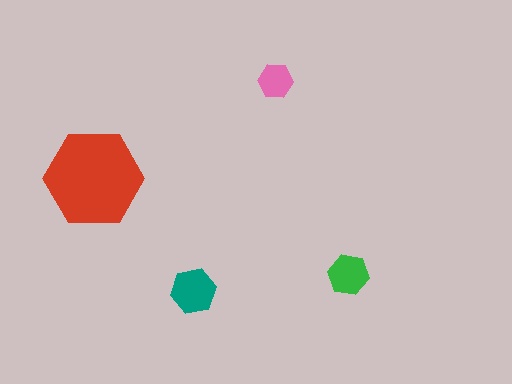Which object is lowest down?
The teal hexagon is bottommost.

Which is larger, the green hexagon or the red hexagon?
The red one.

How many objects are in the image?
There are 4 objects in the image.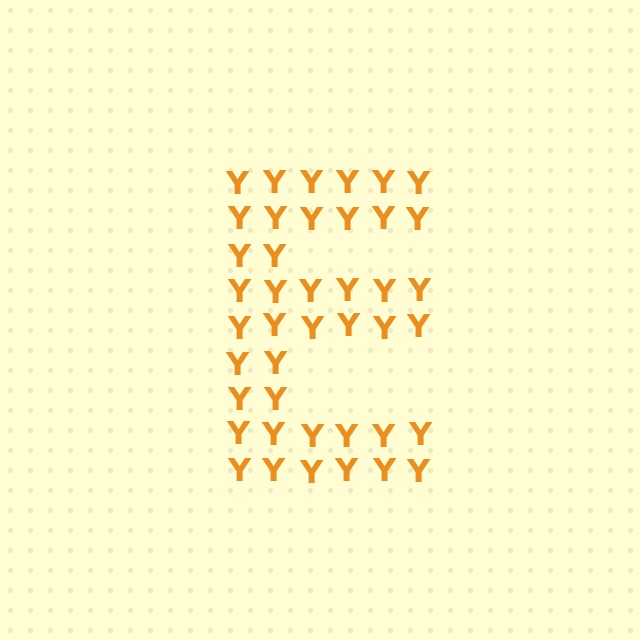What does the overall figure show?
The overall figure shows the letter E.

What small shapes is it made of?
It is made of small letter Y's.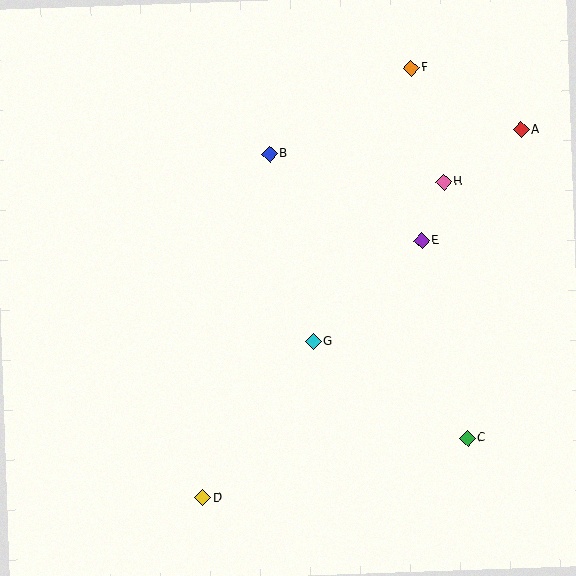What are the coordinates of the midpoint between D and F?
The midpoint between D and F is at (307, 283).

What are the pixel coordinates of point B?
Point B is at (270, 154).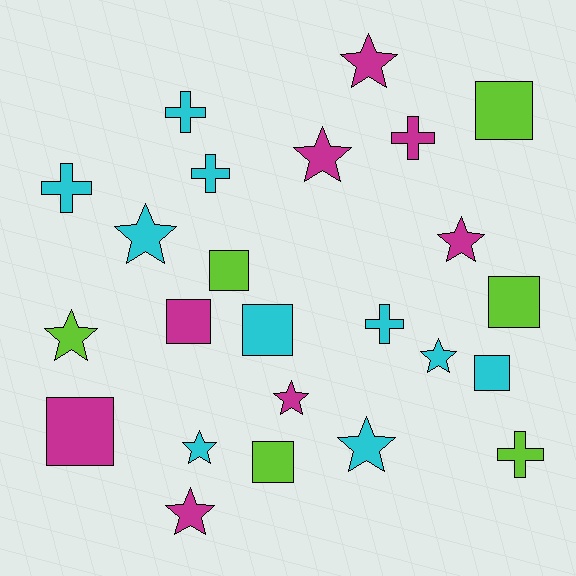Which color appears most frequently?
Cyan, with 10 objects.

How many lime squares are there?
There are 4 lime squares.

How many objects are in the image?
There are 24 objects.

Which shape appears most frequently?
Star, with 10 objects.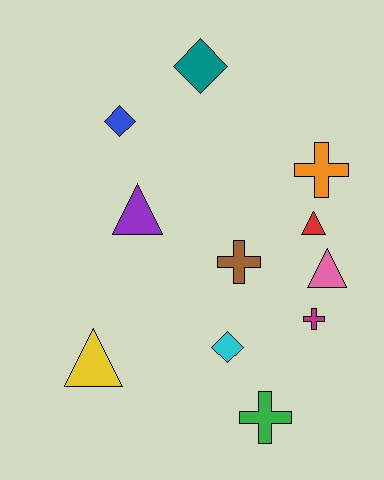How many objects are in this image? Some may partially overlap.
There are 11 objects.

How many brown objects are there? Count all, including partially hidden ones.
There is 1 brown object.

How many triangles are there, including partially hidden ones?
There are 4 triangles.